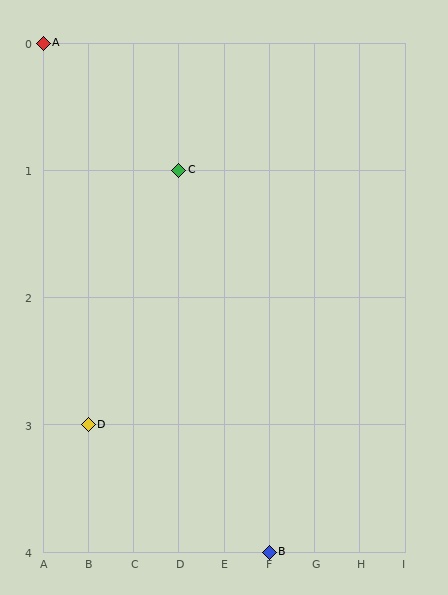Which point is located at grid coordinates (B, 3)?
Point D is at (B, 3).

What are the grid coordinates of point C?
Point C is at grid coordinates (D, 1).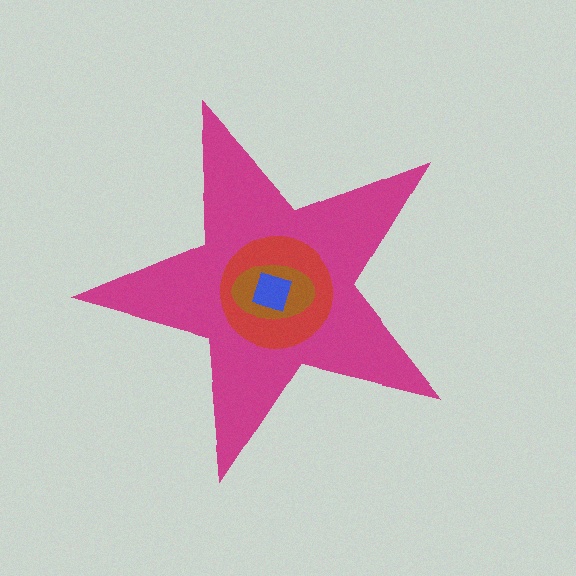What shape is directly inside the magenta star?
The red circle.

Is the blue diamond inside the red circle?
Yes.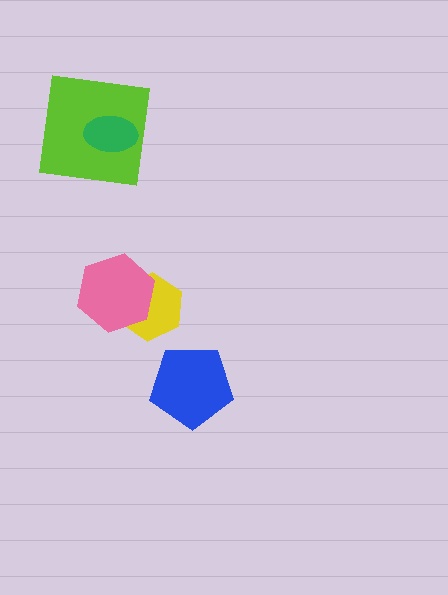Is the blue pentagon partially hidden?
No, no other shape covers it.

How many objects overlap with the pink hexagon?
1 object overlaps with the pink hexagon.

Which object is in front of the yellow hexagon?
The pink hexagon is in front of the yellow hexagon.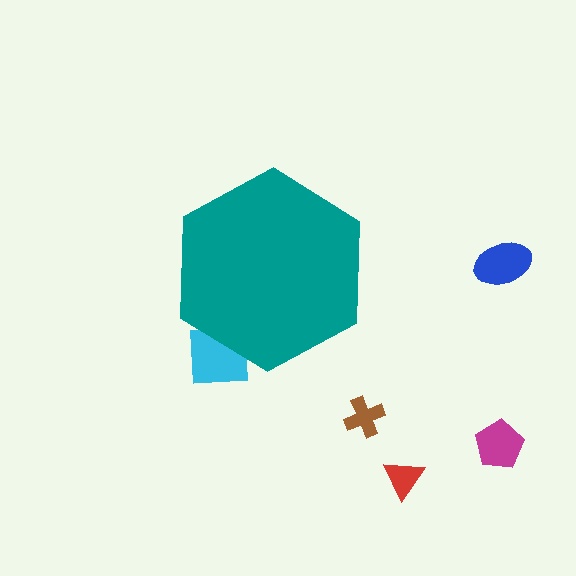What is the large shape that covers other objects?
A teal hexagon.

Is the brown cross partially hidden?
No, the brown cross is fully visible.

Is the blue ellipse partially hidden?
No, the blue ellipse is fully visible.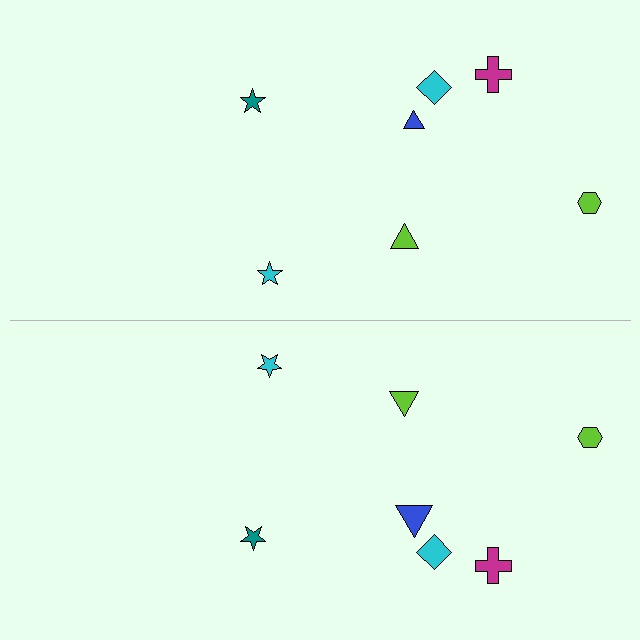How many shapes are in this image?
There are 14 shapes in this image.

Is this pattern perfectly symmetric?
No, the pattern is not perfectly symmetric. The blue triangle on the bottom side has a different size than its mirror counterpart.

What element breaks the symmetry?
The blue triangle on the bottom side has a different size than its mirror counterpart.